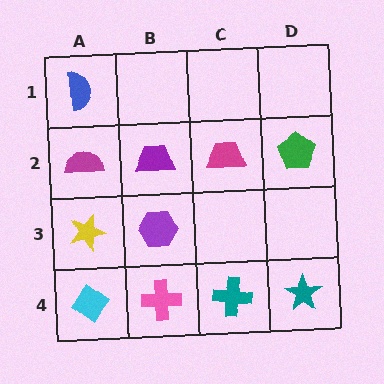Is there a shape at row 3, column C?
No, that cell is empty.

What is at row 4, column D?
A teal star.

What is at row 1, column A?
A blue semicircle.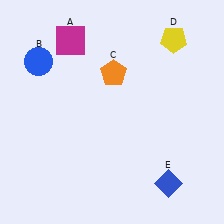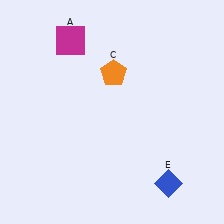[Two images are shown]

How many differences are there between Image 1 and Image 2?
There are 2 differences between the two images.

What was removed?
The blue circle (B), the yellow pentagon (D) were removed in Image 2.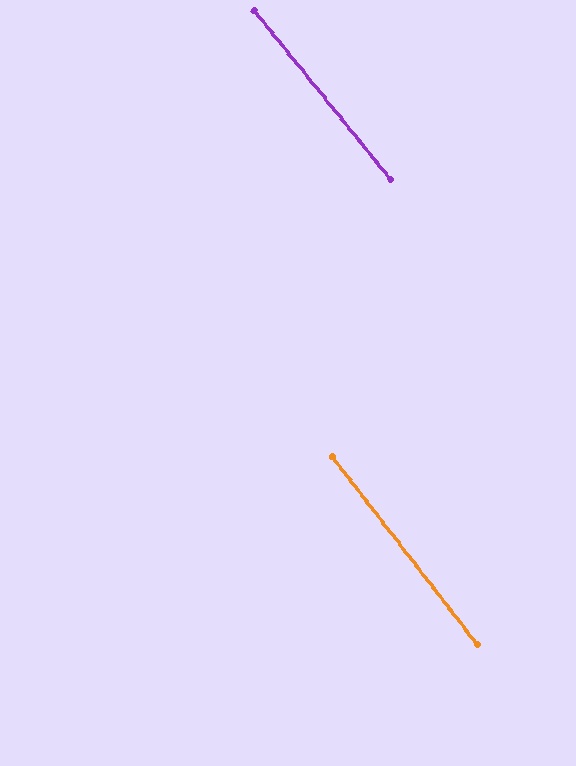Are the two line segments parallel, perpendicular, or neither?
Parallel — their directions differ by only 1.1°.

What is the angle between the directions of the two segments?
Approximately 1 degree.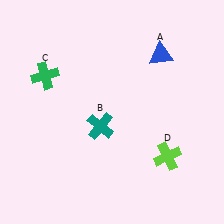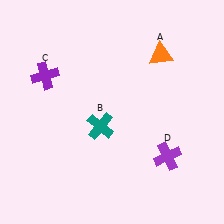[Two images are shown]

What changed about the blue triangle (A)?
In Image 1, A is blue. In Image 2, it changed to orange.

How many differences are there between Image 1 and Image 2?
There are 3 differences between the two images.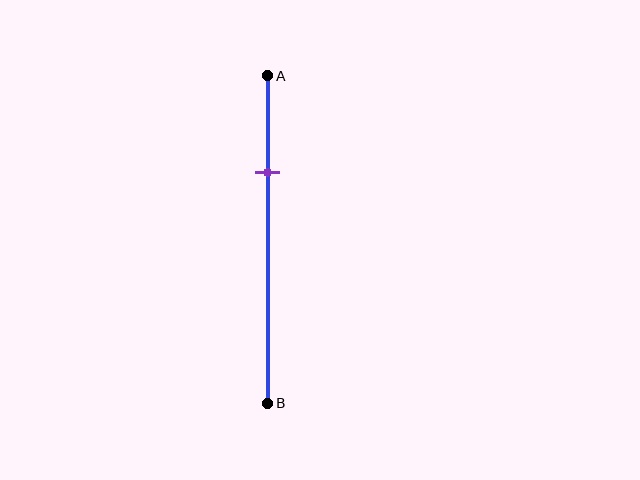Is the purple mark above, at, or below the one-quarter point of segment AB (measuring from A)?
The purple mark is below the one-quarter point of segment AB.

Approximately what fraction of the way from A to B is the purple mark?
The purple mark is approximately 30% of the way from A to B.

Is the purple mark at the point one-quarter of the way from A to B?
No, the mark is at about 30% from A, not at the 25% one-quarter point.